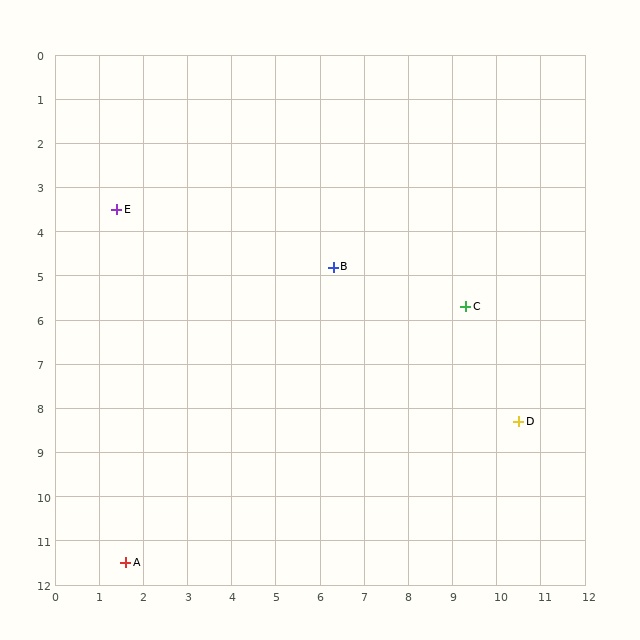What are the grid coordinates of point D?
Point D is at approximately (10.5, 8.3).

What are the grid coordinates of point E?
Point E is at approximately (1.4, 3.5).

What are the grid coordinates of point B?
Point B is at approximately (6.3, 4.8).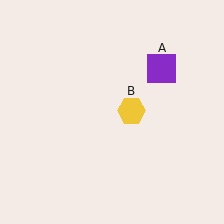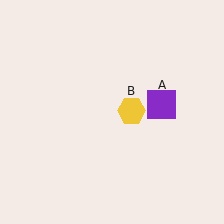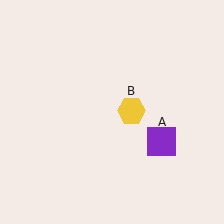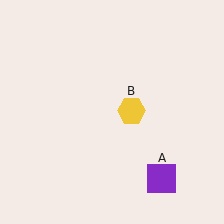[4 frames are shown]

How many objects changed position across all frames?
1 object changed position: purple square (object A).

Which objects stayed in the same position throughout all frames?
Yellow hexagon (object B) remained stationary.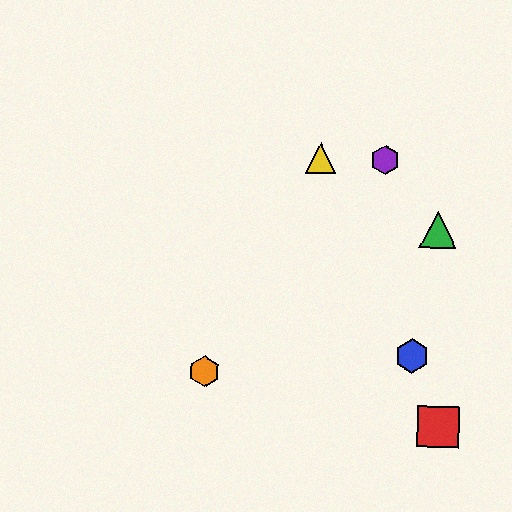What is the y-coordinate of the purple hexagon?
The purple hexagon is at y≈160.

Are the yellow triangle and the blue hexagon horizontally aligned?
No, the yellow triangle is at y≈158 and the blue hexagon is at y≈356.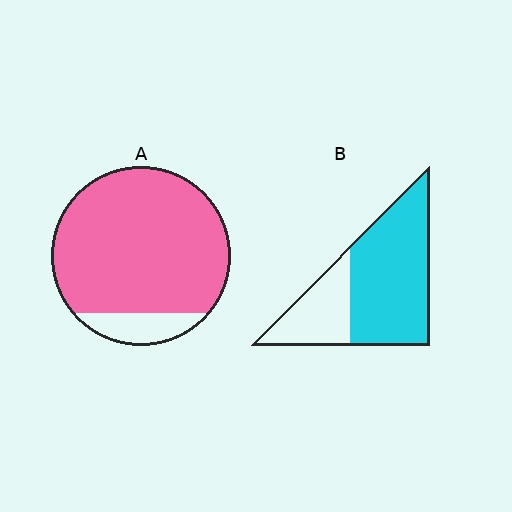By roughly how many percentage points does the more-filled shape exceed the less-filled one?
By roughly 20 percentage points (A over B).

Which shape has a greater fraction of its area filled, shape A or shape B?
Shape A.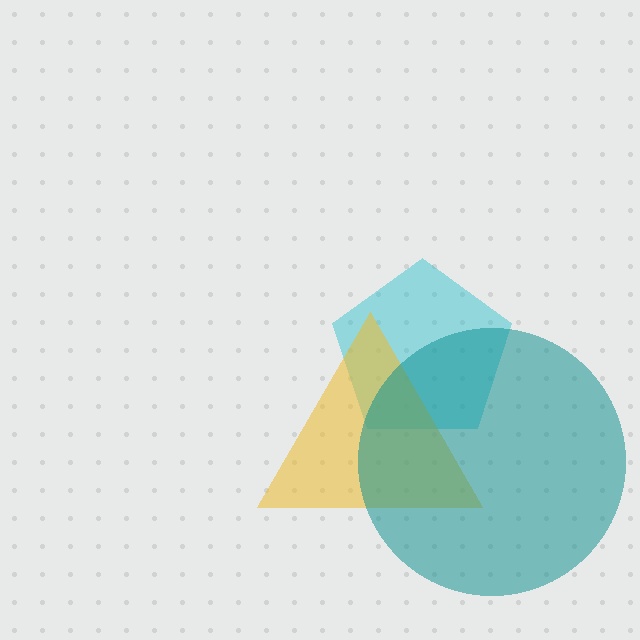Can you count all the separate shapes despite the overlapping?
Yes, there are 3 separate shapes.